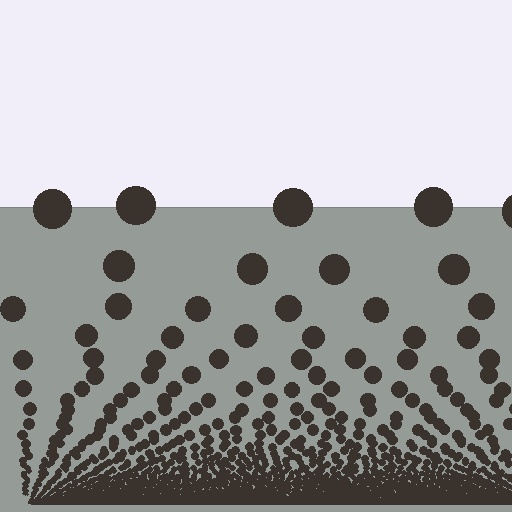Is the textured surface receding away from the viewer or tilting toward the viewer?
The surface appears to tilt toward the viewer. Texture elements get larger and sparser toward the top.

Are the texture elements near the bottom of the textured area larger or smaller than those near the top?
Smaller. The gradient is inverted — elements near the bottom are smaller and denser.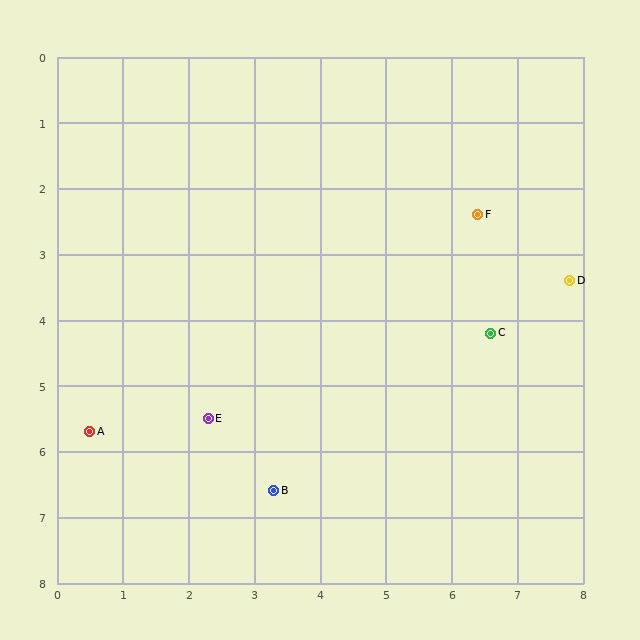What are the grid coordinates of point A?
Point A is at approximately (0.5, 5.7).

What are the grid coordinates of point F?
Point F is at approximately (6.4, 2.4).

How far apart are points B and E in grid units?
Points B and E are about 1.5 grid units apart.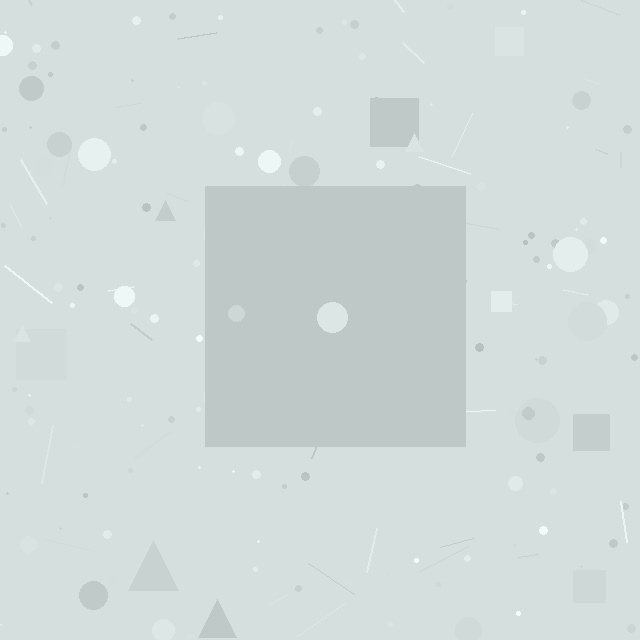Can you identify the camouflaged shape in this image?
The camouflaged shape is a square.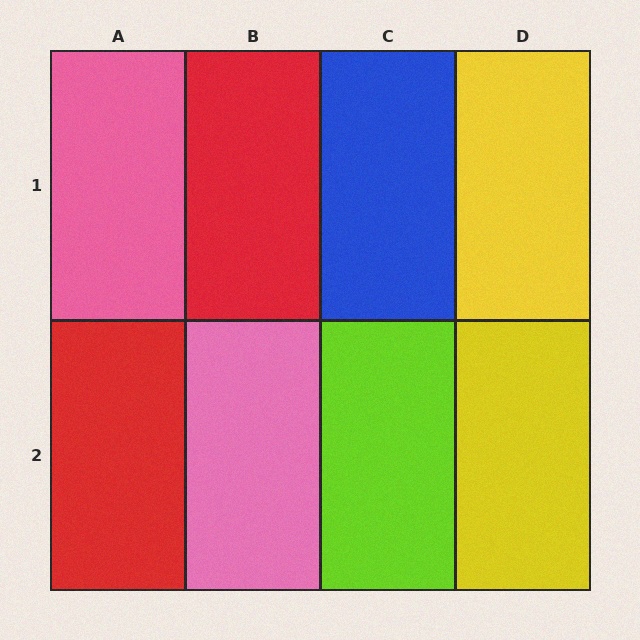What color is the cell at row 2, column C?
Lime.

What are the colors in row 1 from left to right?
Pink, red, blue, yellow.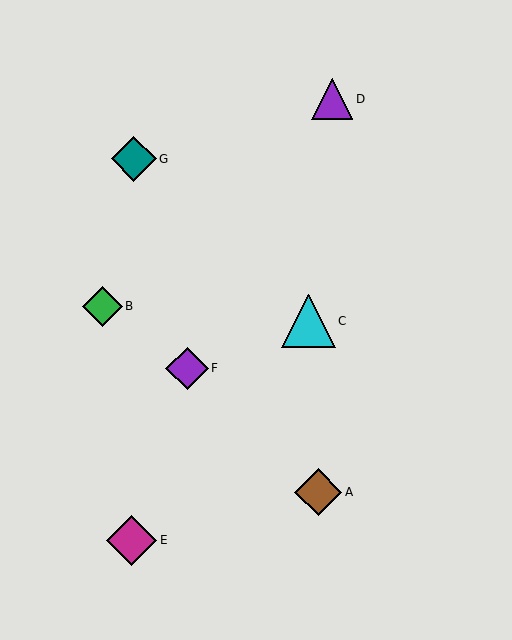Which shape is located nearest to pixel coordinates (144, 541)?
The magenta diamond (labeled E) at (132, 540) is nearest to that location.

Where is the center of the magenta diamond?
The center of the magenta diamond is at (132, 540).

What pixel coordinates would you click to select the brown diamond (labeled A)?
Click at (318, 492) to select the brown diamond A.